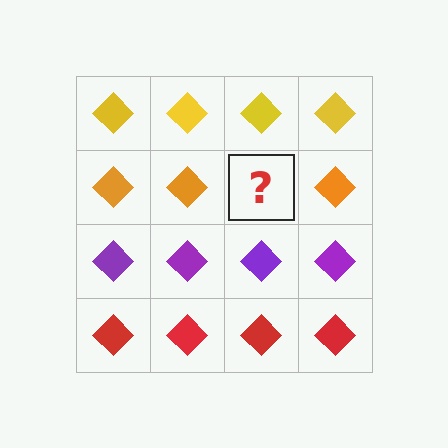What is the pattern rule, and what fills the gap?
The rule is that each row has a consistent color. The gap should be filled with an orange diamond.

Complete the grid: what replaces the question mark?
The question mark should be replaced with an orange diamond.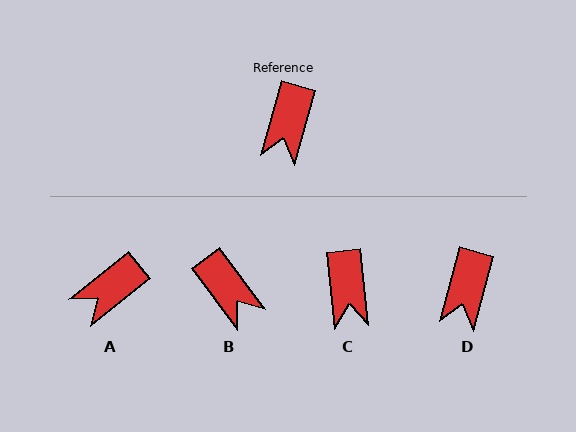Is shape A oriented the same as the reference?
No, it is off by about 36 degrees.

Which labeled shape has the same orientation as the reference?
D.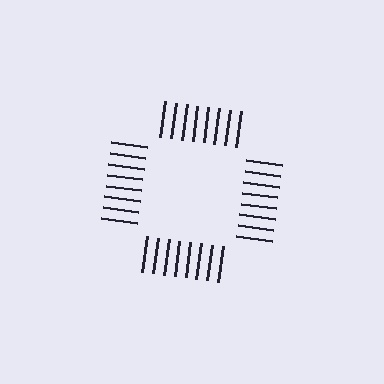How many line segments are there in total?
32 — 8 along each of the 4 edges.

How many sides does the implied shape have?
4 sides — the line-ends trace a square.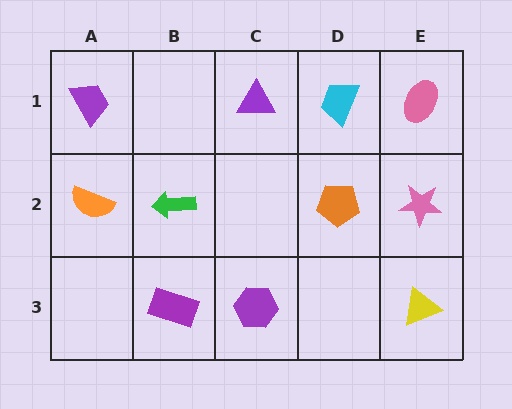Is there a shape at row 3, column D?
No, that cell is empty.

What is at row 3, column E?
A yellow triangle.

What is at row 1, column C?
A purple triangle.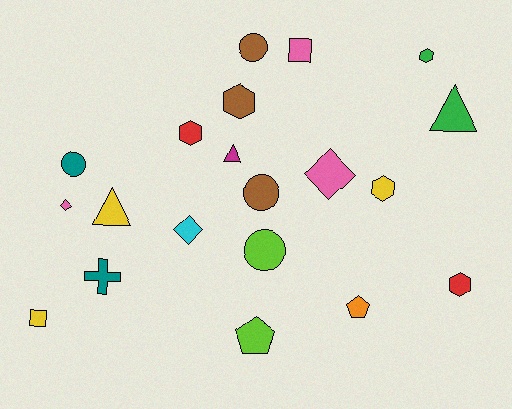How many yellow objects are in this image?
There are 3 yellow objects.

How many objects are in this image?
There are 20 objects.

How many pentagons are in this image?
There are 2 pentagons.